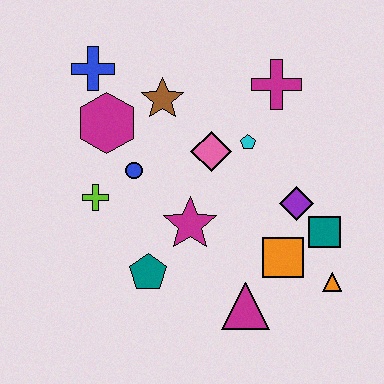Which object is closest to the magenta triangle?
The orange square is closest to the magenta triangle.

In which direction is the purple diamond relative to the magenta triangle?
The purple diamond is above the magenta triangle.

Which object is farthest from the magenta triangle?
The blue cross is farthest from the magenta triangle.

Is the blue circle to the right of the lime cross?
Yes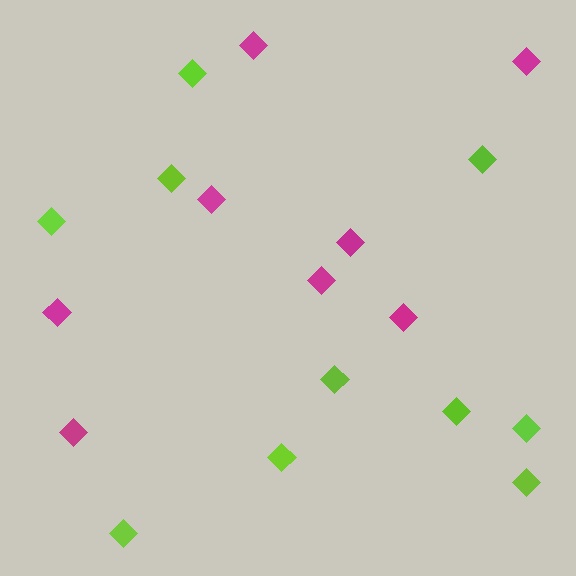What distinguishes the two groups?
There are 2 groups: one group of lime diamonds (10) and one group of magenta diamonds (8).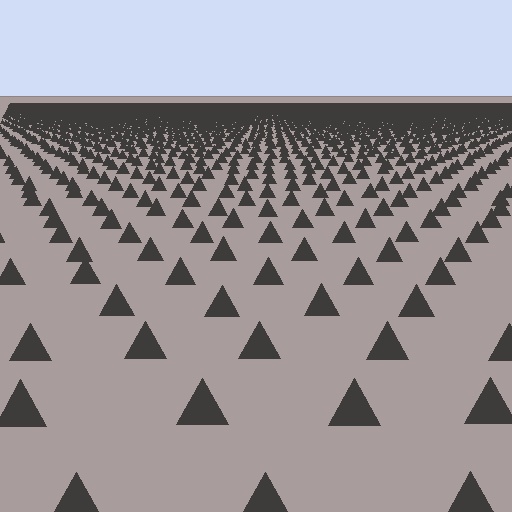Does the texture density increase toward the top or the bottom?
Density increases toward the top.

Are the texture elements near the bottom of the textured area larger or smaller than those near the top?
Larger. Near the bottom, elements are closer to the viewer and appear at a bigger on-screen size.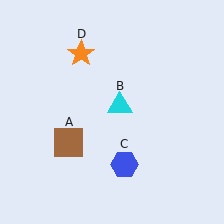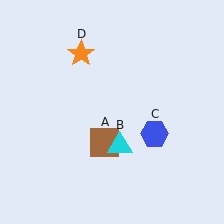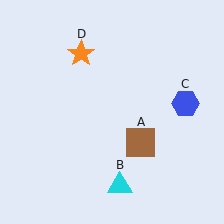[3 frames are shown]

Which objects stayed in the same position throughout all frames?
Orange star (object D) remained stationary.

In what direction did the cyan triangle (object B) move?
The cyan triangle (object B) moved down.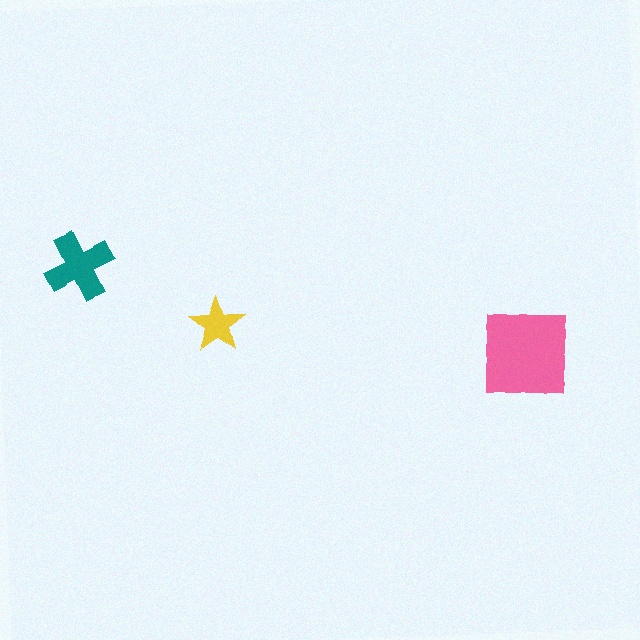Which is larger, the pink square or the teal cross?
The pink square.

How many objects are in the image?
There are 3 objects in the image.